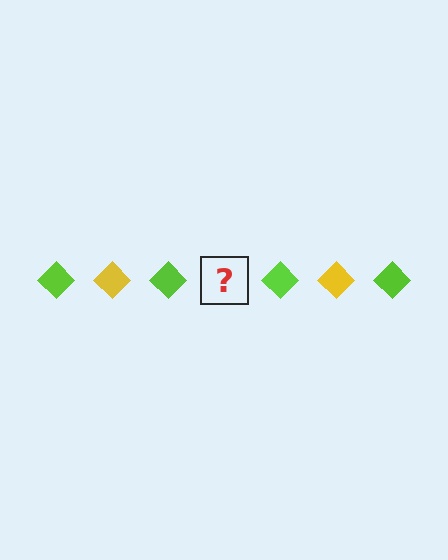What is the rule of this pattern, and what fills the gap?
The rule is that the pattern cycles through lime, yellow diamonds. The gap should be filled with a yellow diamond.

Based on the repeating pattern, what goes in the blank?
The blank should be a yellow diamond.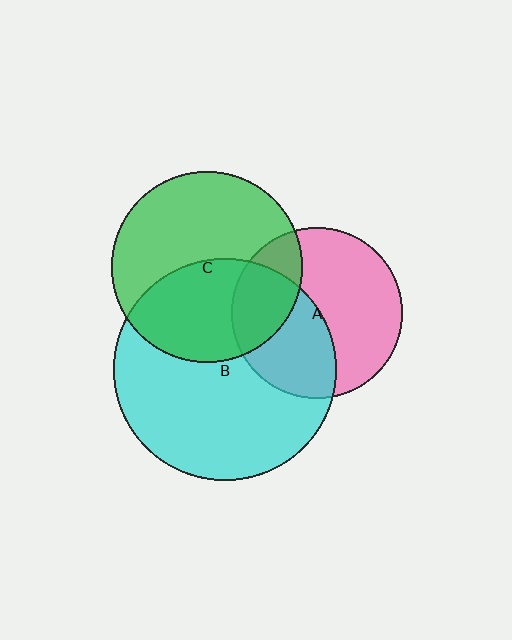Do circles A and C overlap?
Yes.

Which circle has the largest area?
Circle B (cyan).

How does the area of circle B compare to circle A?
Approximately 1.7 times.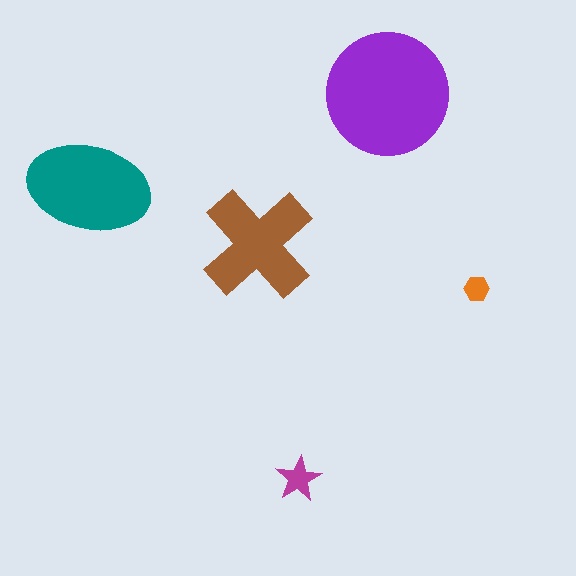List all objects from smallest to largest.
The orange hexagon, the magenta star, the brown cross, the teal ellipse, the purple circle.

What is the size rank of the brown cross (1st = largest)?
3rd.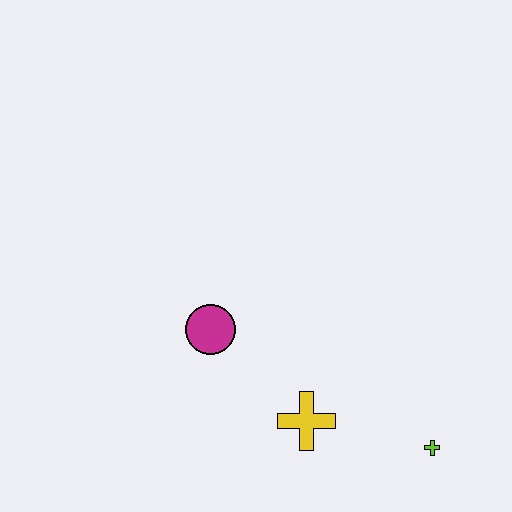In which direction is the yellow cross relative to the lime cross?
The yellow cross is to the left of the lime cross.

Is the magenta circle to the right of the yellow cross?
No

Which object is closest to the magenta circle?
The yellow cross is closest to the magenta circle.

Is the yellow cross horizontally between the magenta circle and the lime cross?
Yes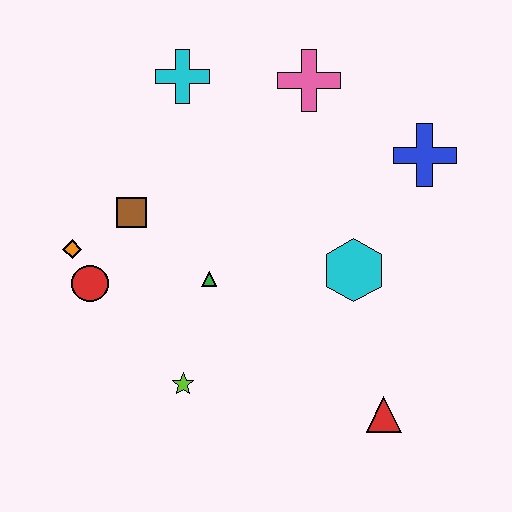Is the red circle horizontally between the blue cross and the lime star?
No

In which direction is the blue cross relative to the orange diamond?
The blue cross is to the right of the orange diamond.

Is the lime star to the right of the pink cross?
No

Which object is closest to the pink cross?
The cyan cross is closest to the pink cross.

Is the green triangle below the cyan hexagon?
Yes